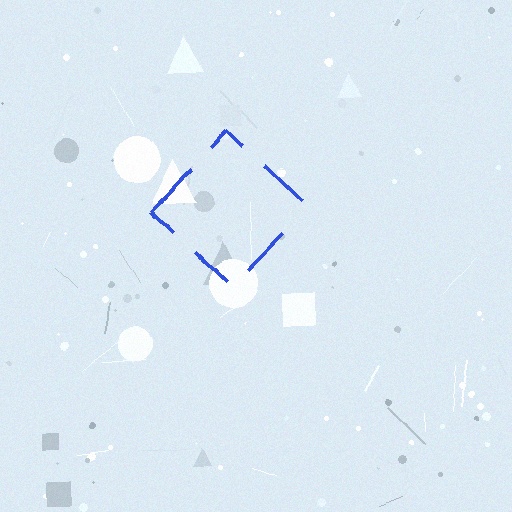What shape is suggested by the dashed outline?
The dashed outline suggests a diamond.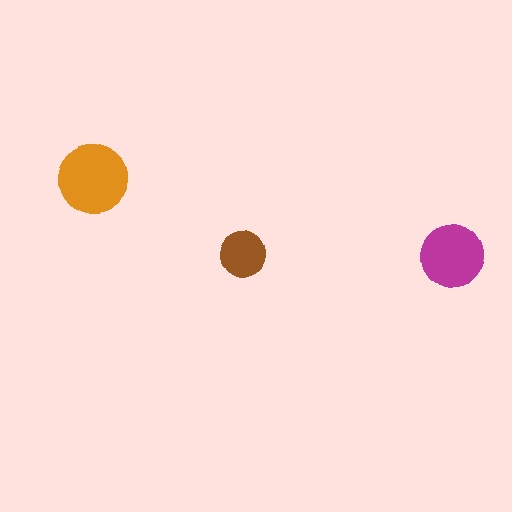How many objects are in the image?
There are 3 objects in the image.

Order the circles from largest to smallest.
the orange one, the magenta one, the brown one.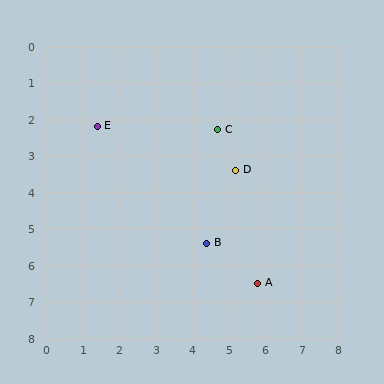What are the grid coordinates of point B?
Point B is at approximately (4.4, 5.4).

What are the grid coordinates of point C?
Point C is at approximately (4.7, 2.3).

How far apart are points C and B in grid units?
Points C and B are about 3.1 grid units apart.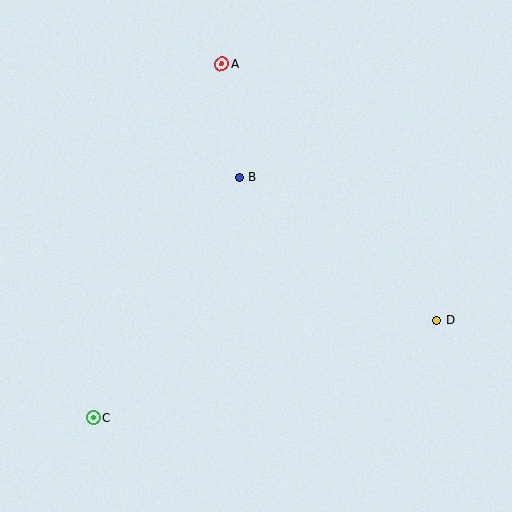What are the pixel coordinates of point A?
Point A is at (222, 64).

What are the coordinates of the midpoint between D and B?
The midpoint between D and B is at (338, 249).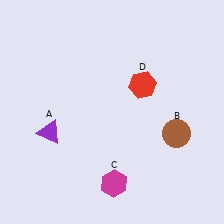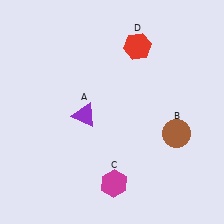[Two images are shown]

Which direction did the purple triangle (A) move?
The purple triangle (A) moved right.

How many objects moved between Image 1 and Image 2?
2 objects moved between the two images.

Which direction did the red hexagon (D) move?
The red hexagon (D) moved up.